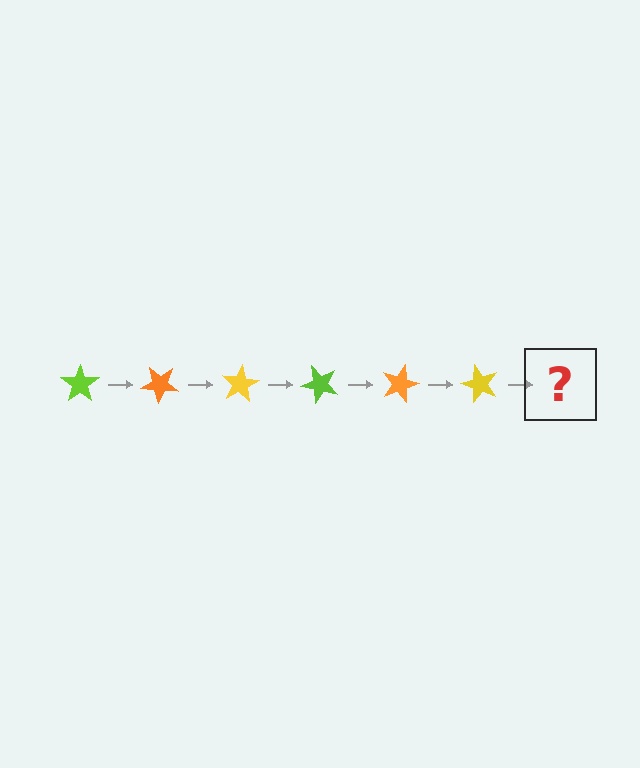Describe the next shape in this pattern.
It should be a lime star, rotated 240 degrees from the start.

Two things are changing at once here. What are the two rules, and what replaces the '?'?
The two rules are that it rotates 40 degrees each step and the color cycles through lime, orange, and yellow. The '?' should be a lime star, rotated 240 degrees from the start.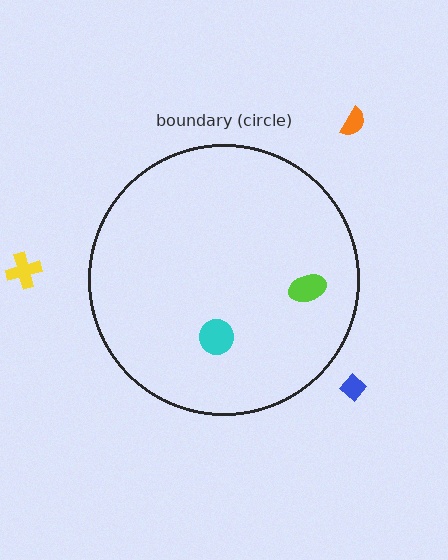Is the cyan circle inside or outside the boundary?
Inside.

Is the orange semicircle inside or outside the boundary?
Outside.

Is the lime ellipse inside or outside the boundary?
Inside.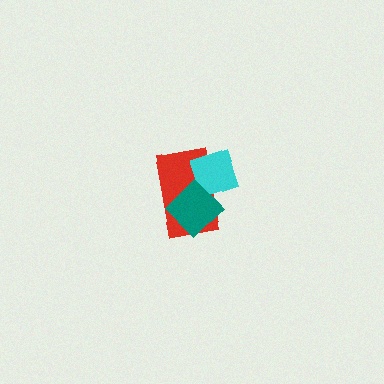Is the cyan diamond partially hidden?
Yes, it is partially covered by another shape.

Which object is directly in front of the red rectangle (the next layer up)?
The cyan diamond is directly in front of the red rectangle.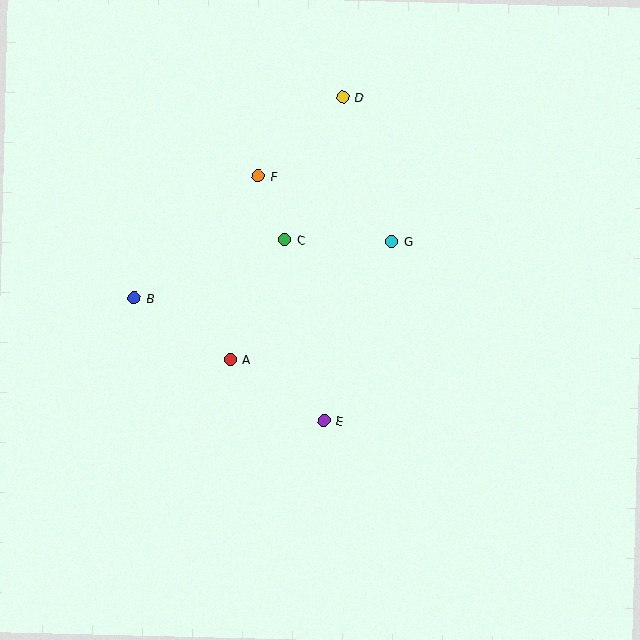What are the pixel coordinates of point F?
Point F is at (258, 176).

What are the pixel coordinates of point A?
Point A is at (230, 360).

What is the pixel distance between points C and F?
The distance between C and F is 69 pixels.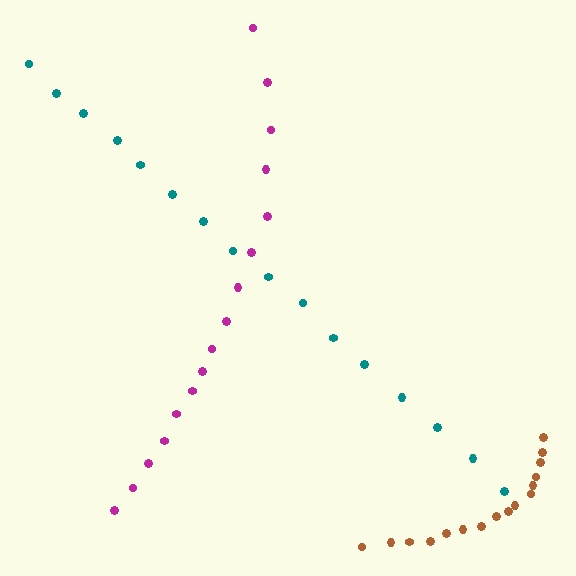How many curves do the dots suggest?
There are 3 distinct paths.